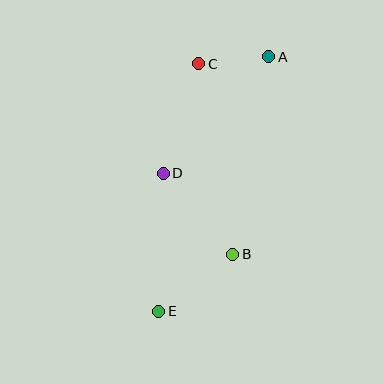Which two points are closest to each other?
Points A and C are closest to each other.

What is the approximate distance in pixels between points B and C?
The distance between B and C is approximately 194 pixels.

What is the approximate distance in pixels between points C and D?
The distance between C and D is approximately 115 pixels.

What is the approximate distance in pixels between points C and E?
The distance between C and E is approximately 251 pixels.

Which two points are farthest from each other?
Points A and E are farthest from each other.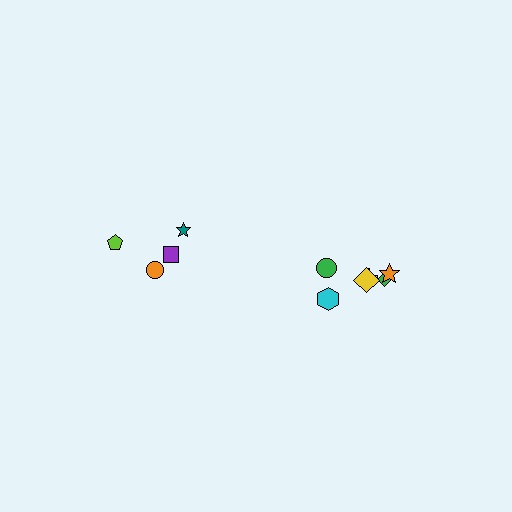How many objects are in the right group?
There are 6 objects.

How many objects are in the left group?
There are 4 objects.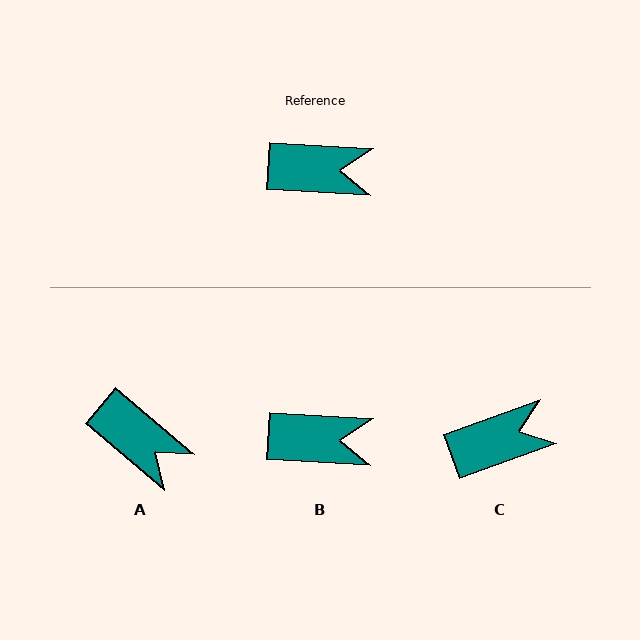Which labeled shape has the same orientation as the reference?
B.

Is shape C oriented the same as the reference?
No, it is off by about 23 degrees.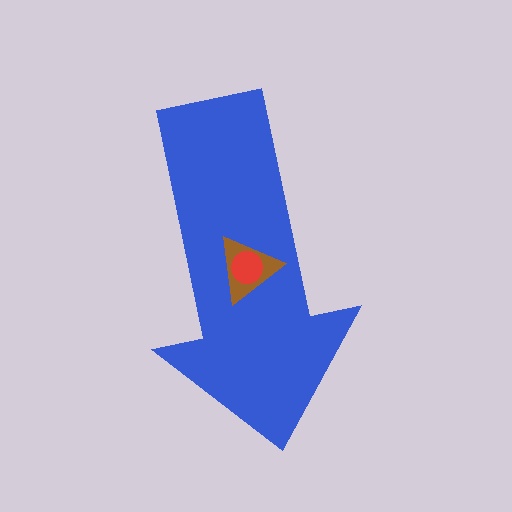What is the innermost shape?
The red circle.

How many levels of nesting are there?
3.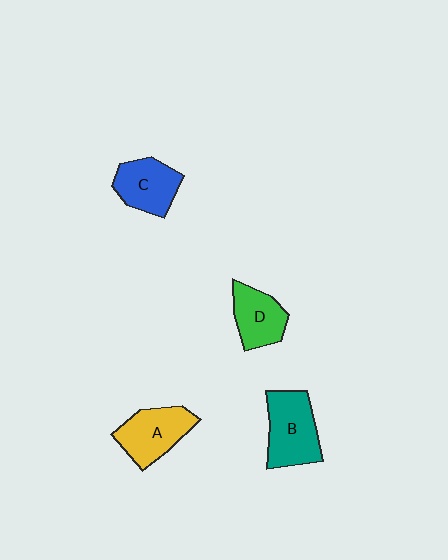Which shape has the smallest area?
Shape D (green).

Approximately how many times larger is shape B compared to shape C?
Approximately 1.2 times.